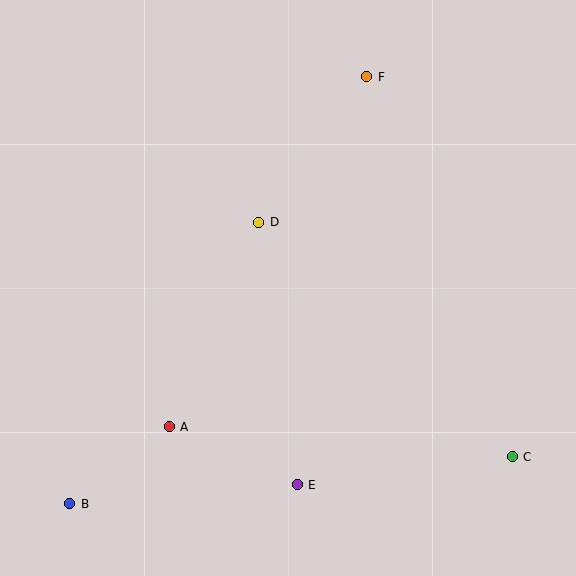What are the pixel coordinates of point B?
Point B is at (70, 504).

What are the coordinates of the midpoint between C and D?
The midpoint between C and D is at (385, 339).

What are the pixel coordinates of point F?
Point F is at (367, 77).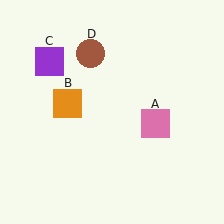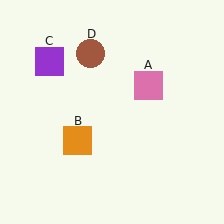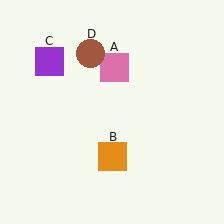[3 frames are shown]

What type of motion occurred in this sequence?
The pink square (object A), orange square (object B) rotated counterclockwise around the center of the scene.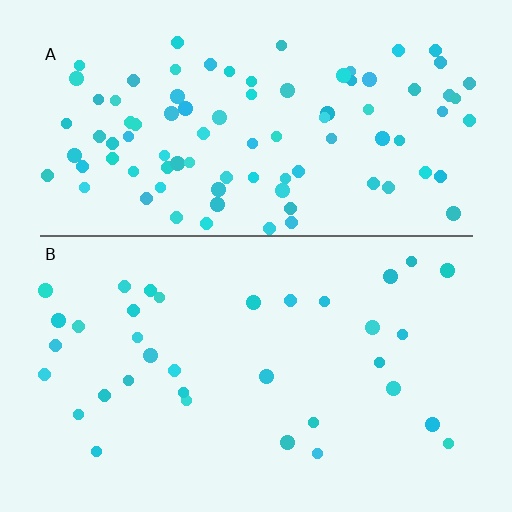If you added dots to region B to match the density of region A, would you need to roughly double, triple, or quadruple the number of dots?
Approximately triple.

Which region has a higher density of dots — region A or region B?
A (the top).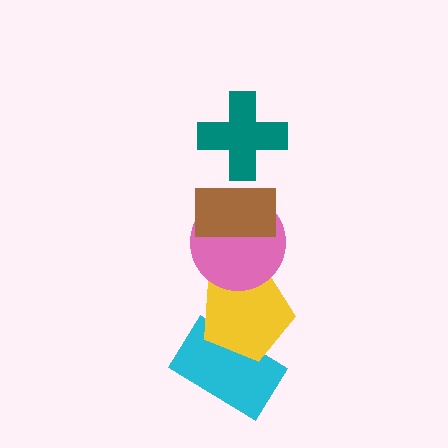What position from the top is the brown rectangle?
The brown rectangle is 2nd from the top.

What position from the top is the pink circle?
The pink circle is 3rd from the top.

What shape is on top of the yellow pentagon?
The pink circle is on top of the yellow pentagon.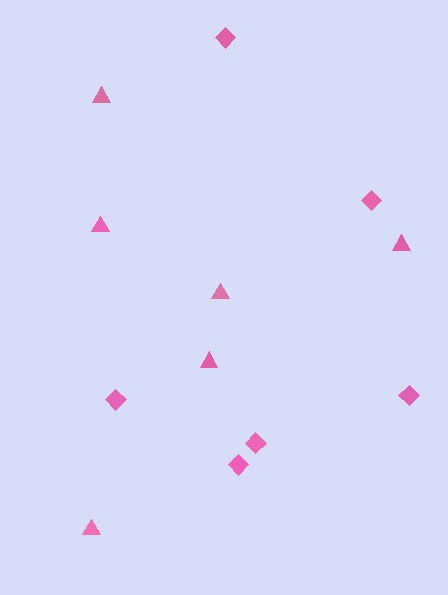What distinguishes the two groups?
There are 2 groups: one group of triangles (6) and one group of diamonds (6).